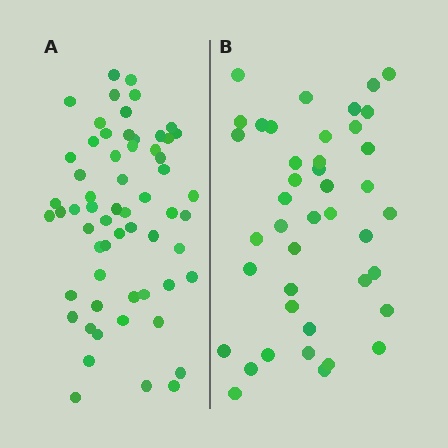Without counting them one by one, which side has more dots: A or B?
Region A (the left region) has more dots.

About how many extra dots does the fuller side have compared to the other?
Region A has approximately 20 more dots than region B.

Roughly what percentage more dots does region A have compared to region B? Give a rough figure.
About 45% more.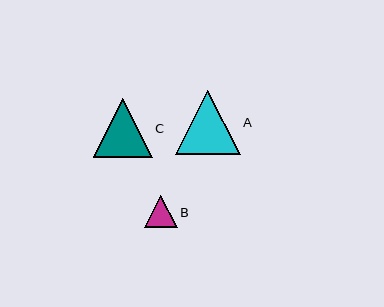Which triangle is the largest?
Triangle A is the largest with a size of approximately 64 pixels.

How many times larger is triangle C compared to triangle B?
Triangle C is approximately 1.8 times the size of triangle B.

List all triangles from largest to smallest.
From largest to smallest: A, C, B.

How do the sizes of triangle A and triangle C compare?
Triangle A and triangle C are approximately the same size.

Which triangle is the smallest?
Triangle B is the smallest with a size of approximately 32 pixels.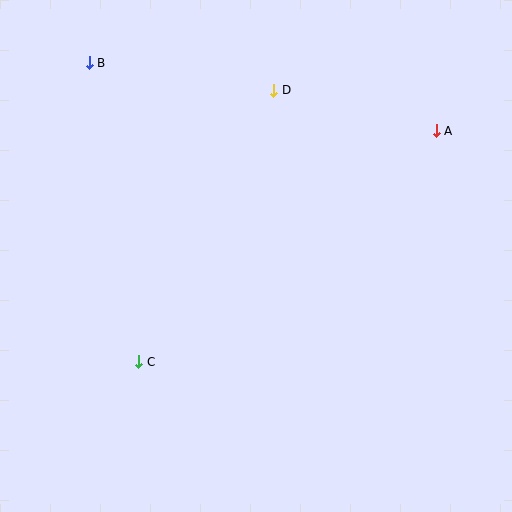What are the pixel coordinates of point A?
Point A is at (436, 131).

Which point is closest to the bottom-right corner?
Point A is closest to the bottom-right corner.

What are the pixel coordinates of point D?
Point D is at (274, 90).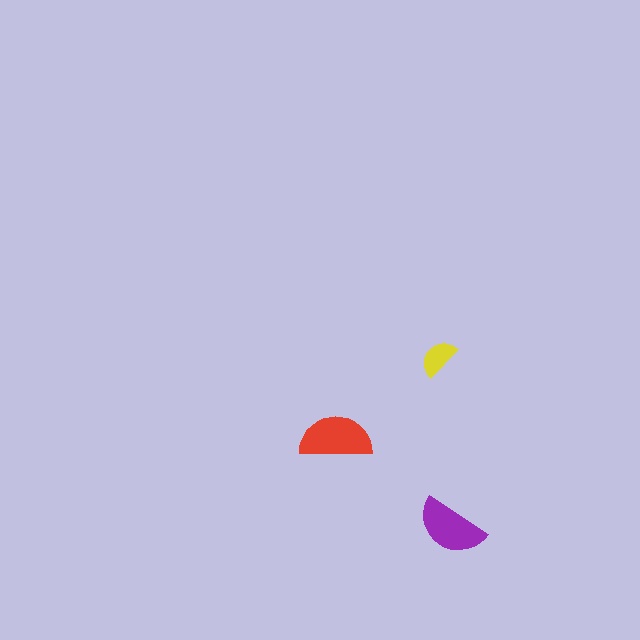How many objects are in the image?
There are 3 objects in the image.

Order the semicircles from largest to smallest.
the red one, the purple one, the yellow one.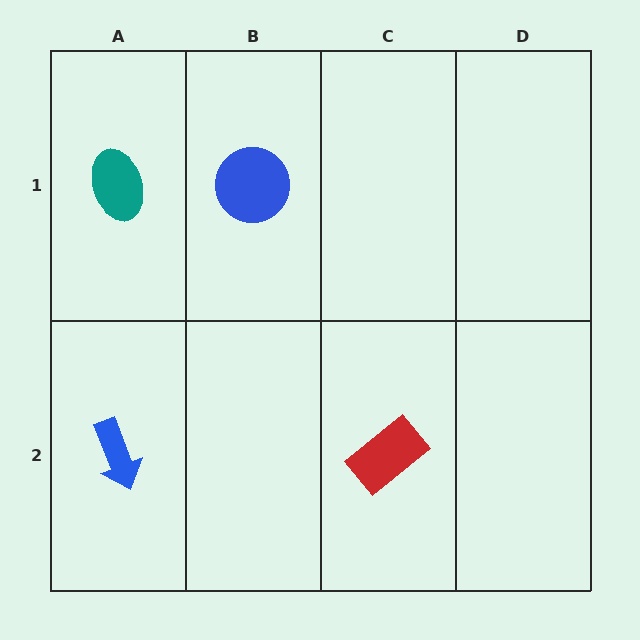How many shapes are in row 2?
2 shapes.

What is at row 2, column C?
A red rectangle.